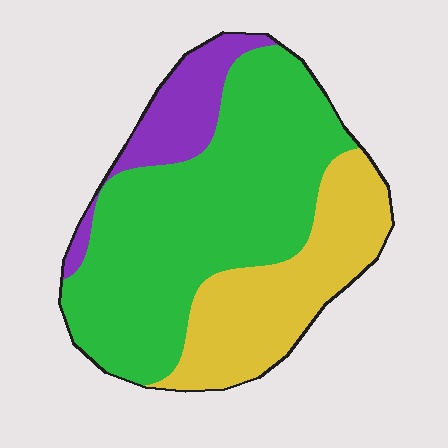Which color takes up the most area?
Green, at roughly 60%.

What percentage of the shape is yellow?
Yellow covers about 30% of the shape.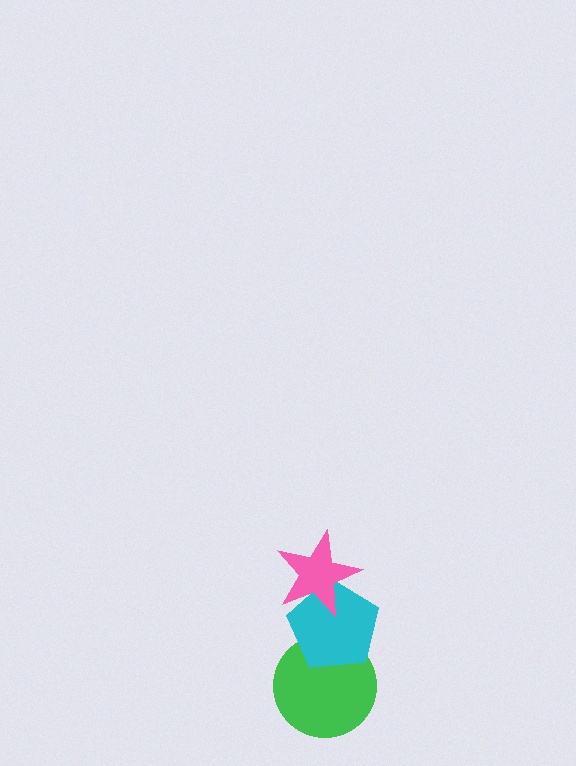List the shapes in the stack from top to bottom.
From top to bottom: the pink star, the cyan pentagon, the green circle.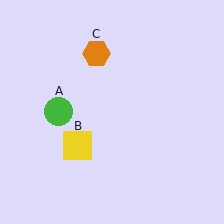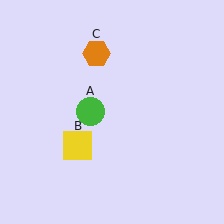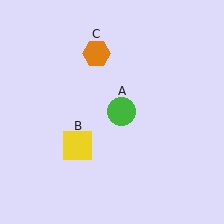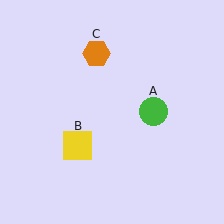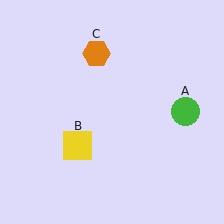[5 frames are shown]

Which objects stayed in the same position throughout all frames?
Yellow square (object B) and orange hexagon (object C) remained stationary.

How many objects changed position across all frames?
1 object changed position: green circle (object A).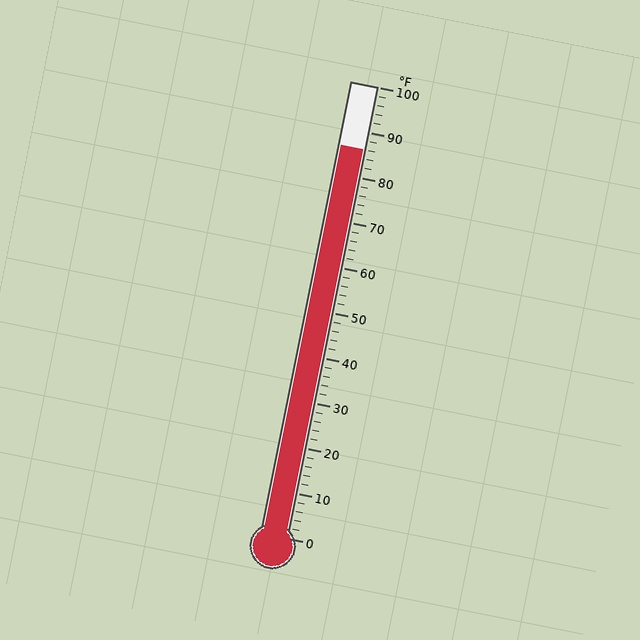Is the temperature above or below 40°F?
The temperature is above 40°F.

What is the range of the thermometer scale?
The thermometer scale ranges from 0°F to 100°F.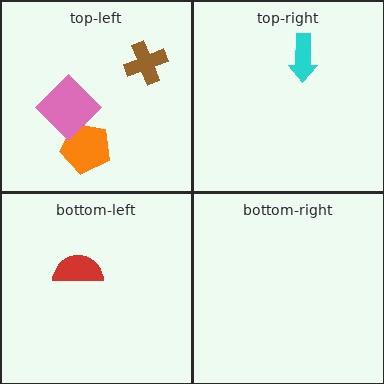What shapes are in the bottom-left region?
The red semicircle.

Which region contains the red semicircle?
The bottom-left region.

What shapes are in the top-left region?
The brown cross, the orange pentagon, the pink diamond.